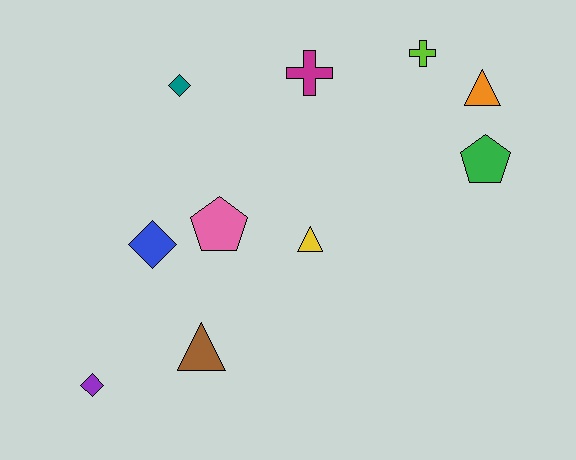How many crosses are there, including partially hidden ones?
There are 2 crosses.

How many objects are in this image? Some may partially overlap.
There are 10 objects.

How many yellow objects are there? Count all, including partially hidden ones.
There is 1 yellow object.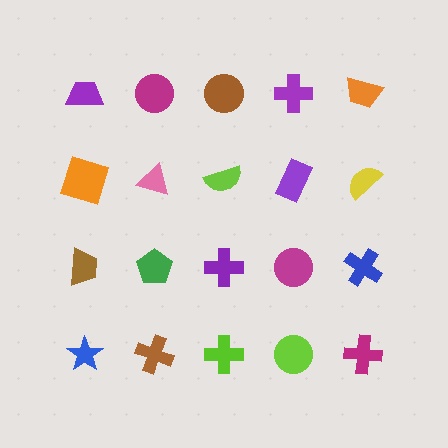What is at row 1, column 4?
A purple cross.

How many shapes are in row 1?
5 shapes.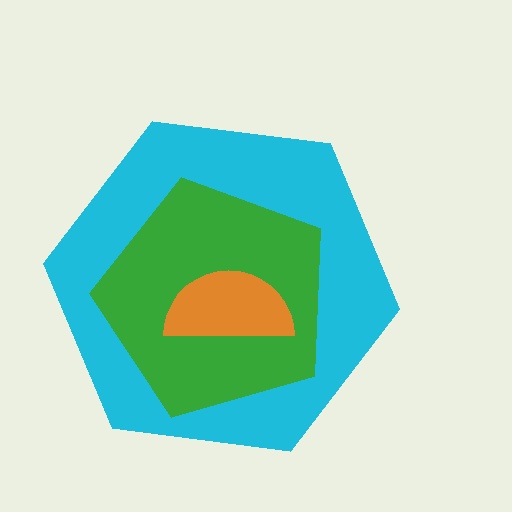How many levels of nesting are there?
3.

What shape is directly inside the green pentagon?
The orange semicircle.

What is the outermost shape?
The cyan hexagon.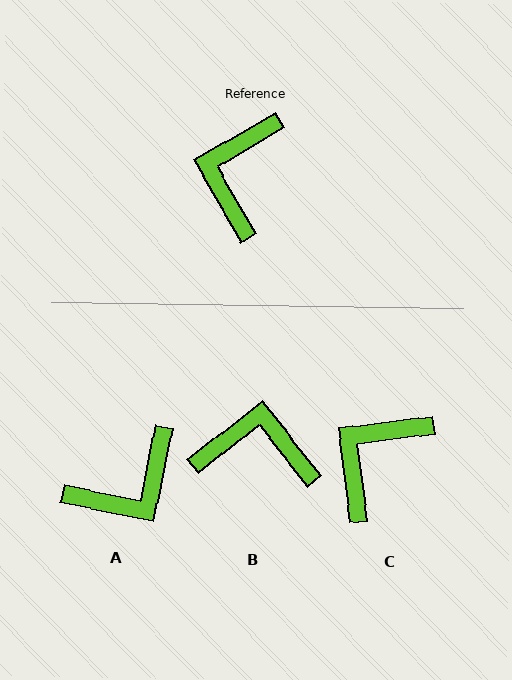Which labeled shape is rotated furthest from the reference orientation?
A, about 138 degrees away.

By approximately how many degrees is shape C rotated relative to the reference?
Approximately 23 degrees clockwise.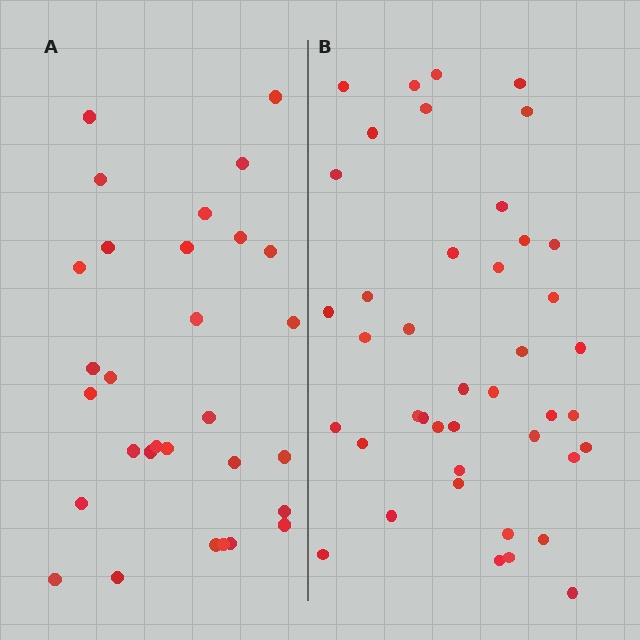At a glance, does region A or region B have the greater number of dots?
Region B (the right region) has more dots.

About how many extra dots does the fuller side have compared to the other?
Region B has roughly 12 or so more dots than region A.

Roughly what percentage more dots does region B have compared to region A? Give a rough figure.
About 40% more.